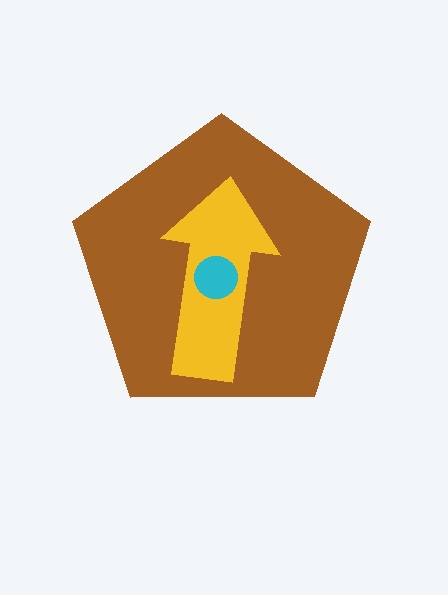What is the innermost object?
The cyan circle.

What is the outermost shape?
The brown pentagon.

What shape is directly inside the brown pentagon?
The yellow arrow.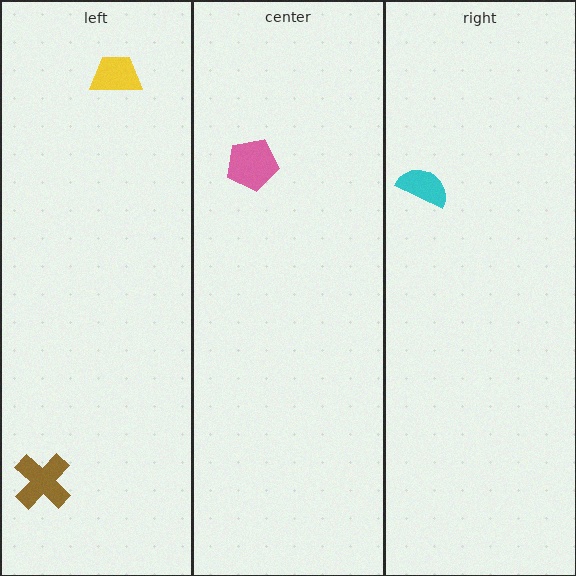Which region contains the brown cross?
The left region.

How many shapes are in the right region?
1.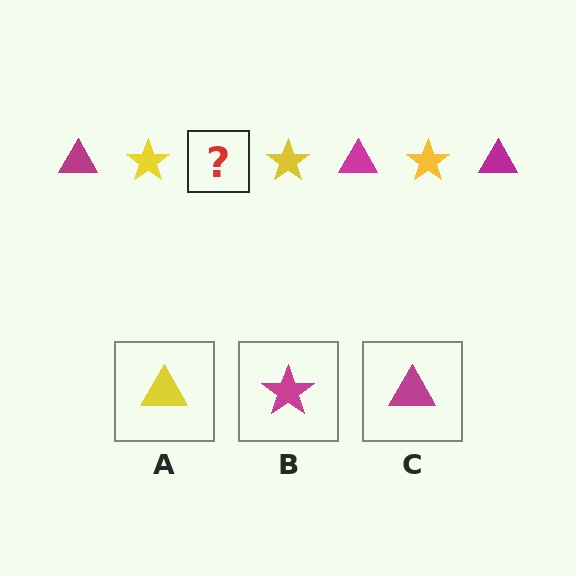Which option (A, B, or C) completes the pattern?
C.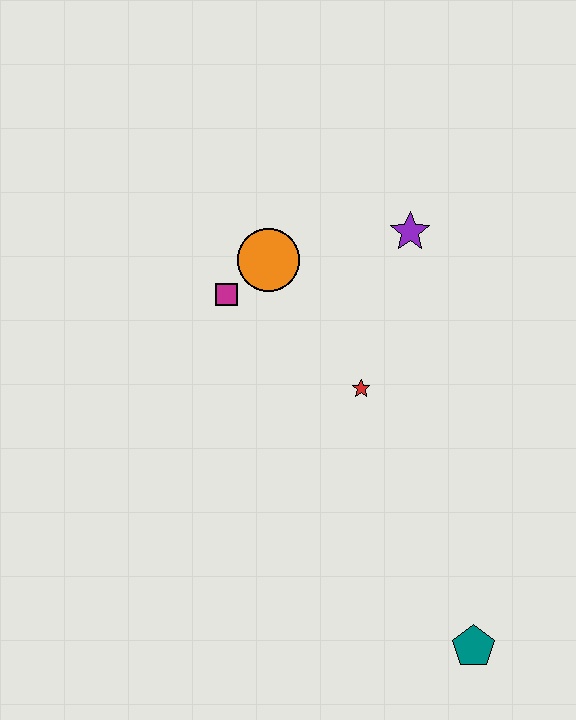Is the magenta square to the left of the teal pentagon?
Yes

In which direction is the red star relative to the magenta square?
The red star is to the right of the magenta square.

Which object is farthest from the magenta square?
The teal pentagon is farthest from the magenta square.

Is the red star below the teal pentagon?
No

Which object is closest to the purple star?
The orange circle is closest to the purple star.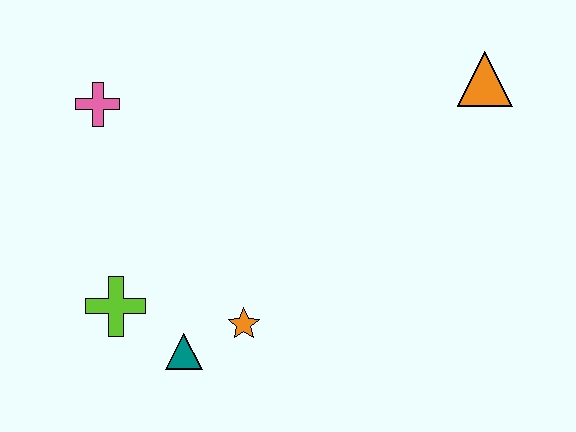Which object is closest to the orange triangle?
The orange star is closest to the orange triangle.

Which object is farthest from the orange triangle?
The lime cross is farthest from the orange triangle.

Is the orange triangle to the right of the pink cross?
Yes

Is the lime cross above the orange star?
Yes